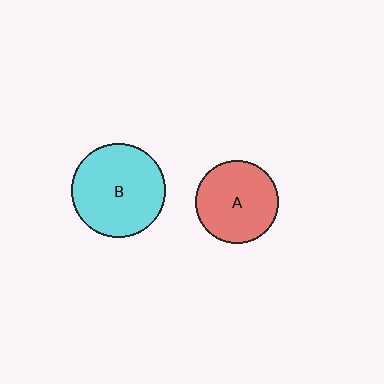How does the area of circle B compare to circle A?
Approximately 1.3 times.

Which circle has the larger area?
Circle B (cyan).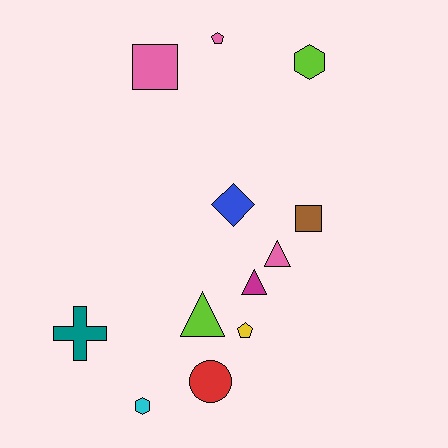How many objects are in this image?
There are 12 objects.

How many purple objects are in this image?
There are no purple objects.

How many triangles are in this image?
There are 3 triangles.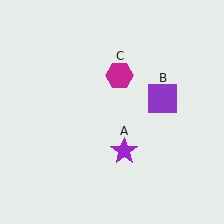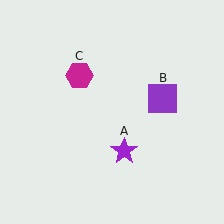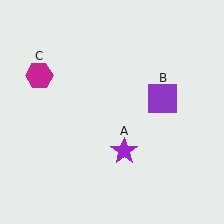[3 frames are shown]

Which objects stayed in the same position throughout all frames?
Purple star (object A) and purple square (object B) remained stationary.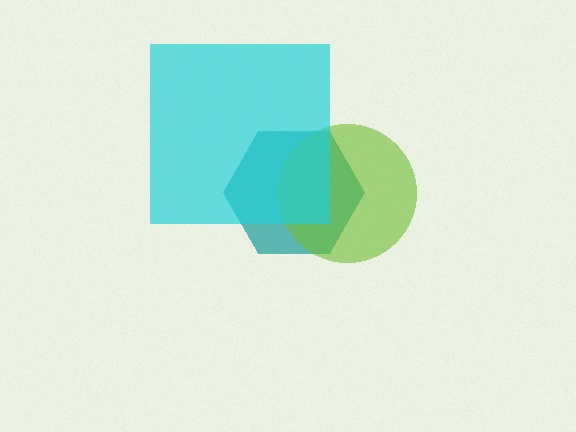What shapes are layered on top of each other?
The layered shapes are: a teal hexagon, a lime circle, a cyan square.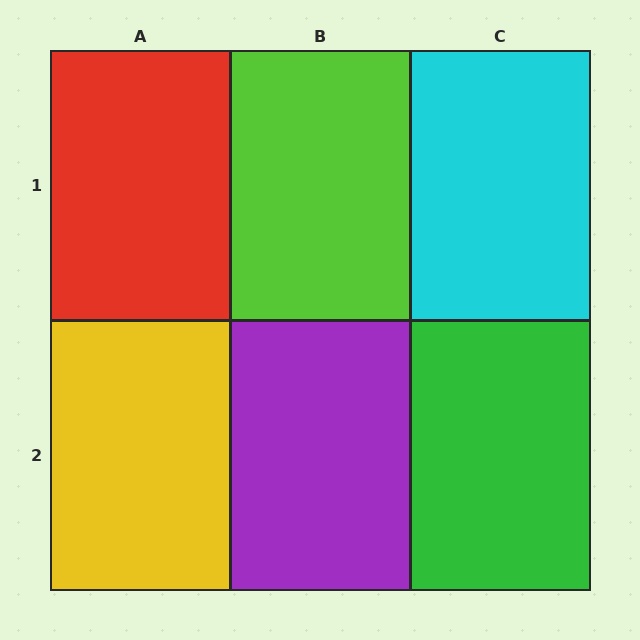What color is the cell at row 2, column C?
Green.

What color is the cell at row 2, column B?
Purple.